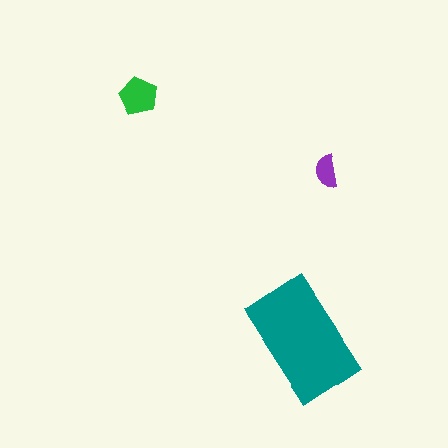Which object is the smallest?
The purple semicircle.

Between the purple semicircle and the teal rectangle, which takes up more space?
The teal rectangle.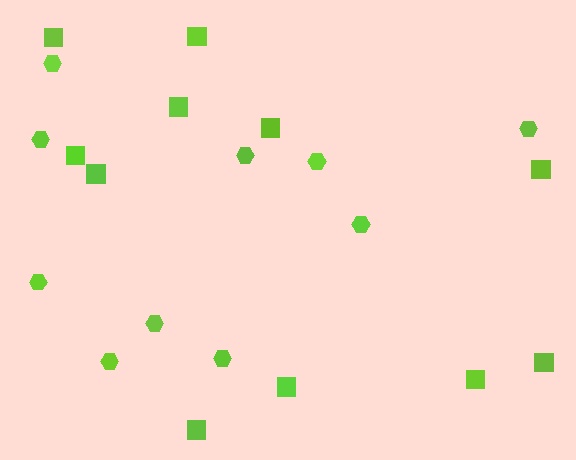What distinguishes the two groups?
There are 2 groups: one group of squares (11) and one group of hexagons (10).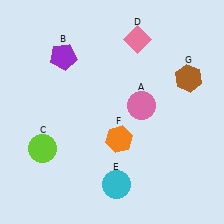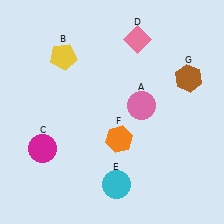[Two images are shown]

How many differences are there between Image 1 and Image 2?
There are 2 differences between the two images.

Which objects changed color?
B changed from purple to yellow. C changed from lime to magenta.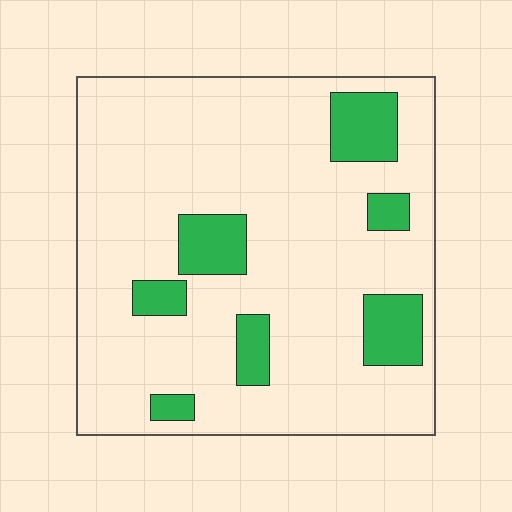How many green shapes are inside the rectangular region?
7.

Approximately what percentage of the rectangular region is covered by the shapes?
Approximately 15%.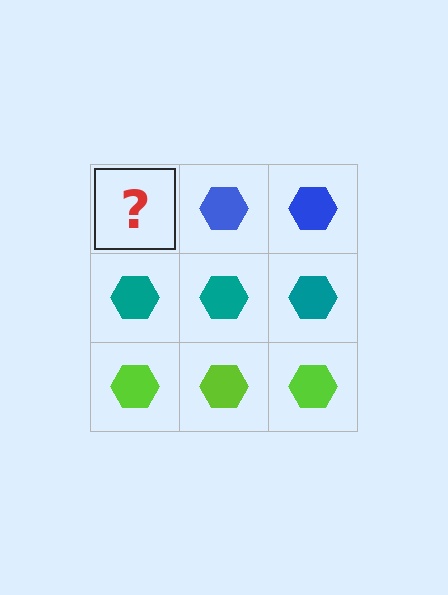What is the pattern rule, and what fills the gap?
The rule is that each row has a consistent color. The gap should be filled with a blue hexagon.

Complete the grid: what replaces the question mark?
The question mark should be replaced with a blue hexagon.